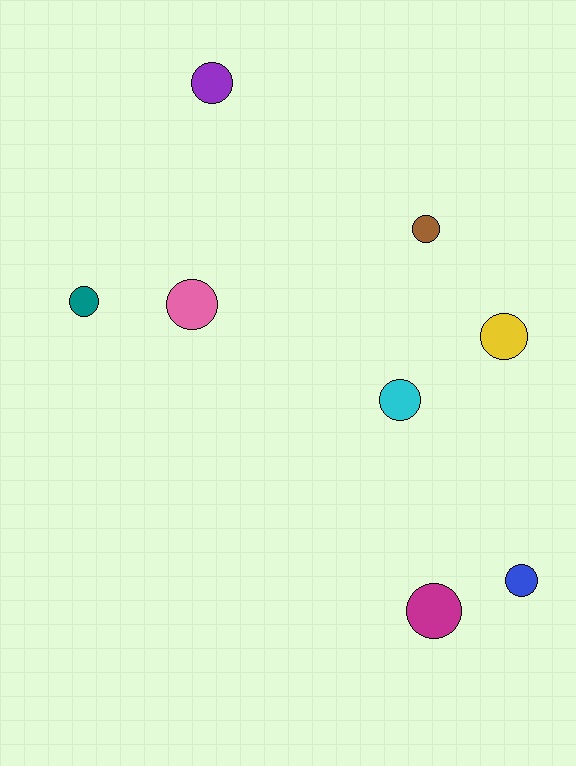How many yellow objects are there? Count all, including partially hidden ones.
There is 1 yellow object.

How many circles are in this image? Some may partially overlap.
There are 8 circles.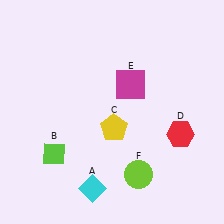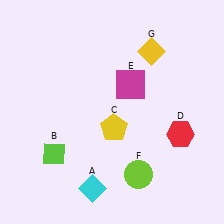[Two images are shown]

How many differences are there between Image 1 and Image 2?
There is 1 difference between the two images.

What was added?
A yellow diamond (G) was added in Image 2.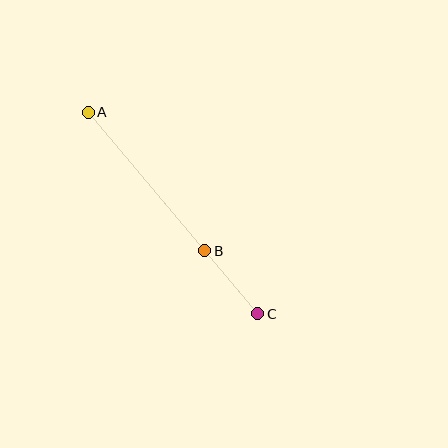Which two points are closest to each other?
Points B and C are closest to each other.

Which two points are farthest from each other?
Points A and C are farthest from each other.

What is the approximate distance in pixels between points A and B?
The distance between A and B is approximately 181 pixels.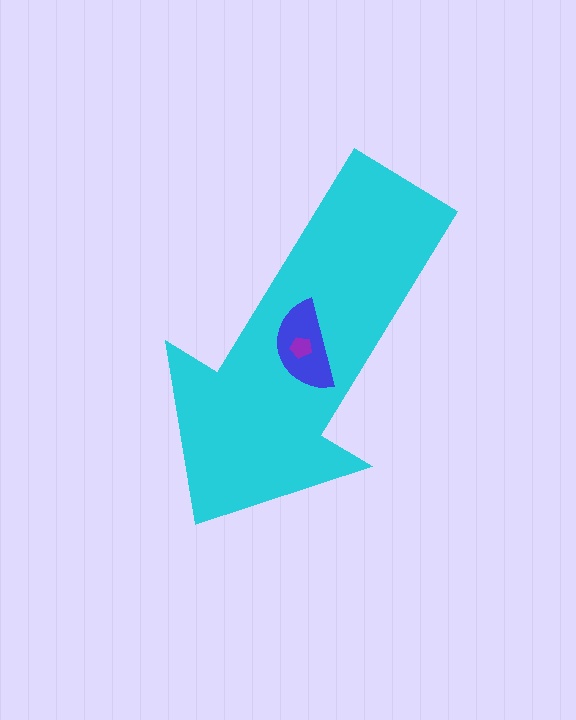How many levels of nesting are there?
3.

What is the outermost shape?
The cyan arrow.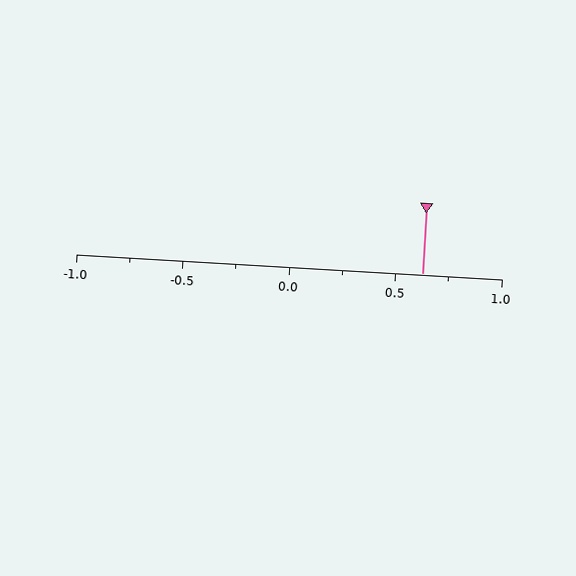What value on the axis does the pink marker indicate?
The marker indicates approximately 0.62.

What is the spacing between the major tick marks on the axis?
The major ticks are spaced 0.5 apart.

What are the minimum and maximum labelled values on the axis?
The axis runs from -1.0 to 1.0.